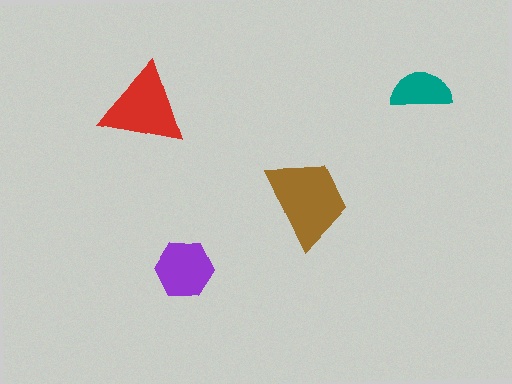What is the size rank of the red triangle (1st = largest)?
2nd.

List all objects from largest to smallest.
The brown trapezoid, the red triangle, the purple hexagon, the teal semicircle.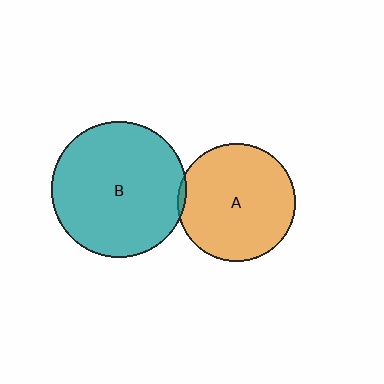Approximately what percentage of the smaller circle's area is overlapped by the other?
Approximately 5%.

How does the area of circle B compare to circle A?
Approximately 1.3 times.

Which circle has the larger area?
Circle B (teal).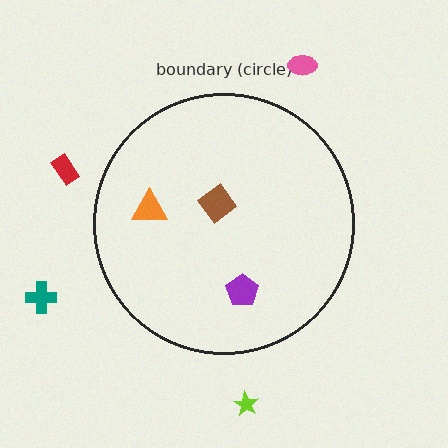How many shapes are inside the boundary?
3 inside, 4 outside.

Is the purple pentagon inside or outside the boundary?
Inside.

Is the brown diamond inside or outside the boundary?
Inside.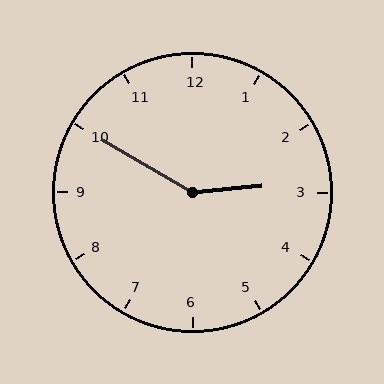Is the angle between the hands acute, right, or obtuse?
It is obtuse.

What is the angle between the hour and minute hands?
Approximately 145 degrees.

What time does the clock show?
2:50.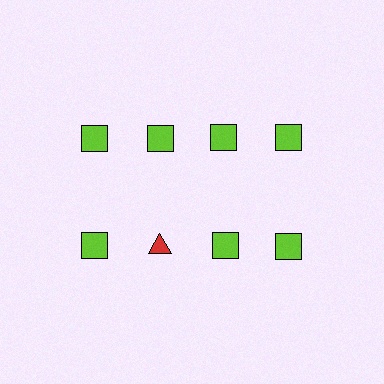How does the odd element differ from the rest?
It differs in both color (red instead of lime) and shape (triangle instead of square).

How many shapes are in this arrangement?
There are 8 shapes arranged in a grid pattern.